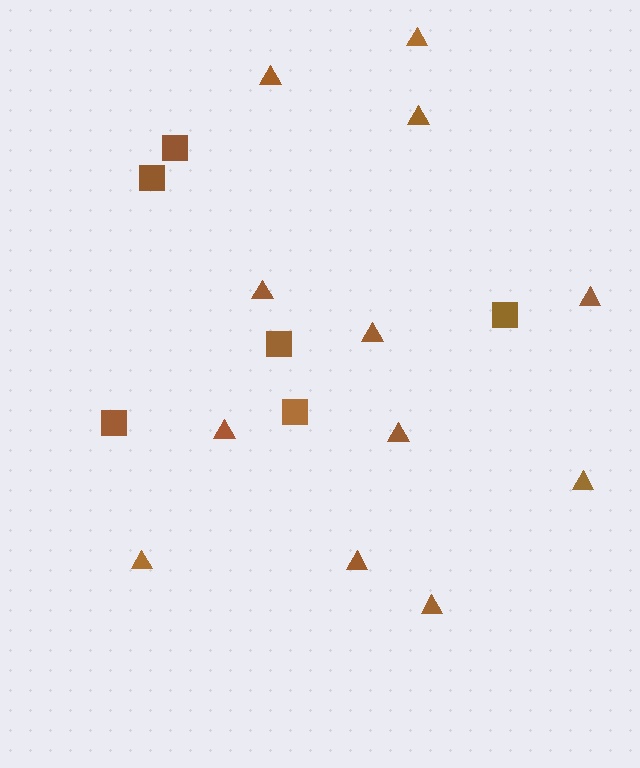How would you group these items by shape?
There are 2 groups: one group of triangles (12) and one group of squares (6).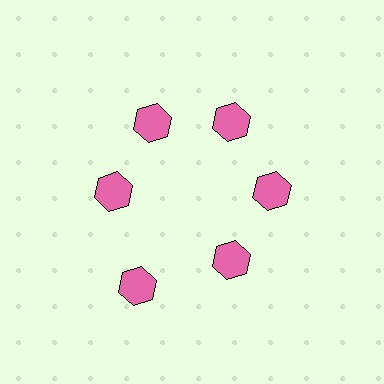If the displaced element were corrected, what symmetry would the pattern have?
It would have 6-fold rotational symmetry — the pattern would map onto itself every 60 degrees.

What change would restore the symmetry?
The symmetry would be restored by moving it inward, back onto the ring so that all 6 hexagons sit at equal angles and equal distance from the center.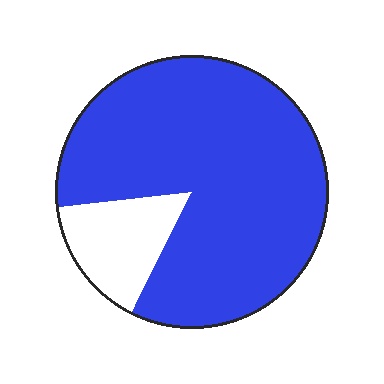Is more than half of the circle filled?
Yes.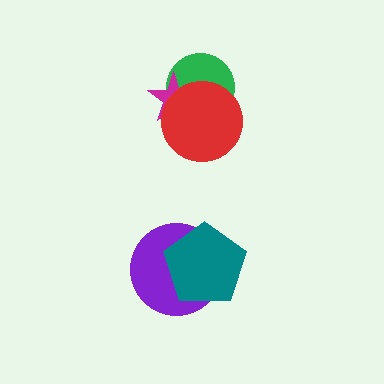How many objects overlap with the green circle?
2 objects overlap with the green circle.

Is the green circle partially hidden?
Yes, it is partially covered by another shape.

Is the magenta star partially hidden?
Yes, it is partially covered by another shape.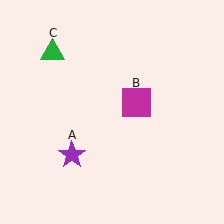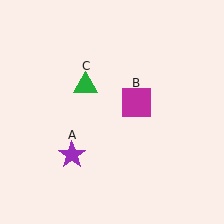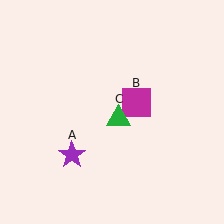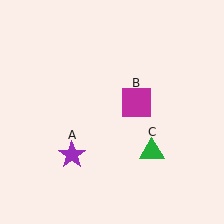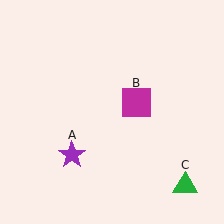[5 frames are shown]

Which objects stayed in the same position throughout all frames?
Purple star (object A) and magenta square (object B) remained stationary.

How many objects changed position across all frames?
1 object changed position: green triangle (object C).